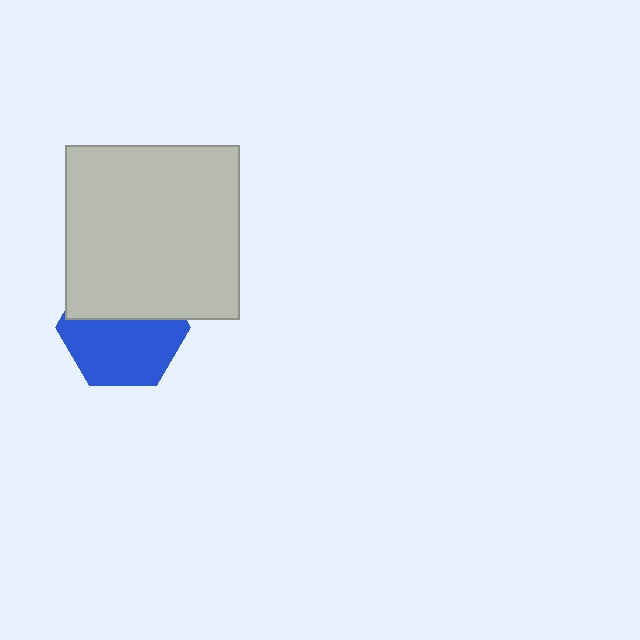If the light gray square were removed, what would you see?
You would see the complete blue hexagon.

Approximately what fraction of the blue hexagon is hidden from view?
Roughly 42% of the blue hexagon is hidden behind the light gray square.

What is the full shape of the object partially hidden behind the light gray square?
The partially hidden object is a blue hexagon.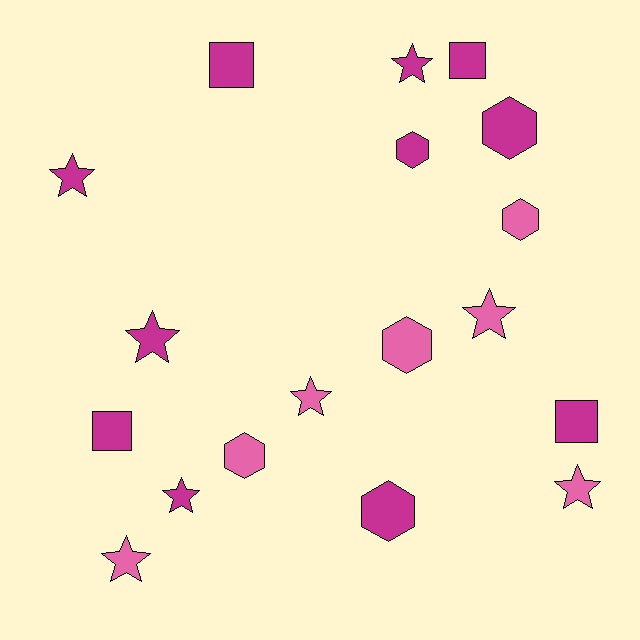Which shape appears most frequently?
Star, with 8 objects.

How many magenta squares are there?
There are 4 magenta squares.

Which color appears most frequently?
Magenta, with 11 objects.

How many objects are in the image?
There are 18 objects.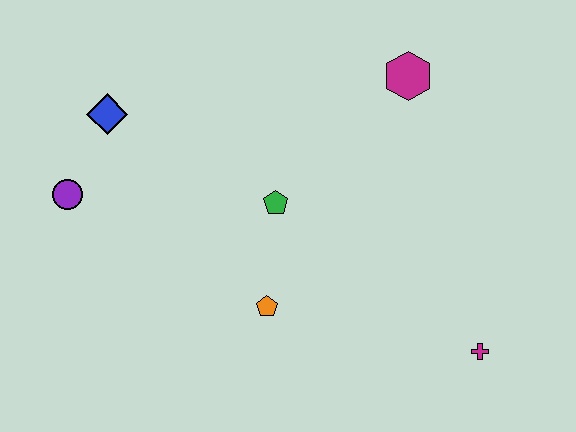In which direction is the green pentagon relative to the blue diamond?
The green pentagon is to the right of the blue diamond.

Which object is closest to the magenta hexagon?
The green pentagon is closest to the magenta hexagon.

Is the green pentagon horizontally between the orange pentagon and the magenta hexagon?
Yes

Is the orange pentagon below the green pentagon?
Yes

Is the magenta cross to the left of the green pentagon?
No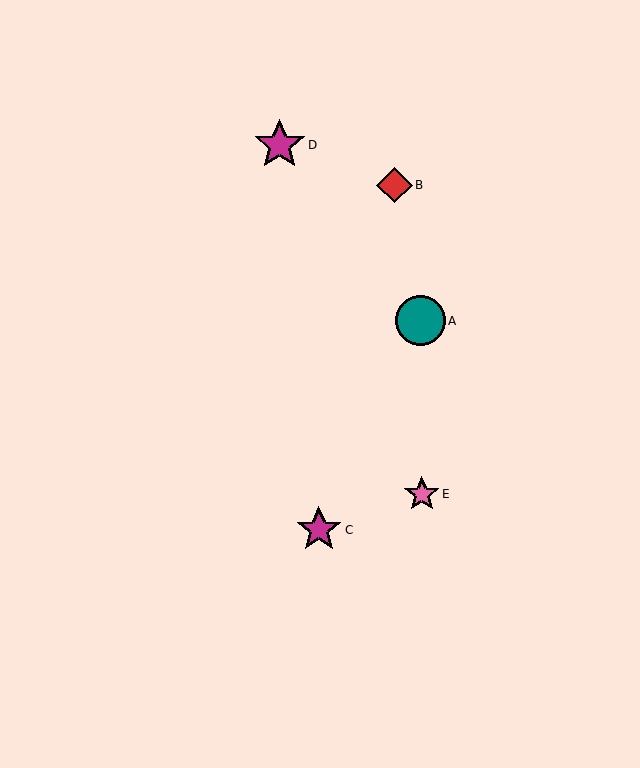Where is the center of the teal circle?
The center of the teal circle is at (420, 321).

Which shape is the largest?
The magenta star (labeled D) is the largest.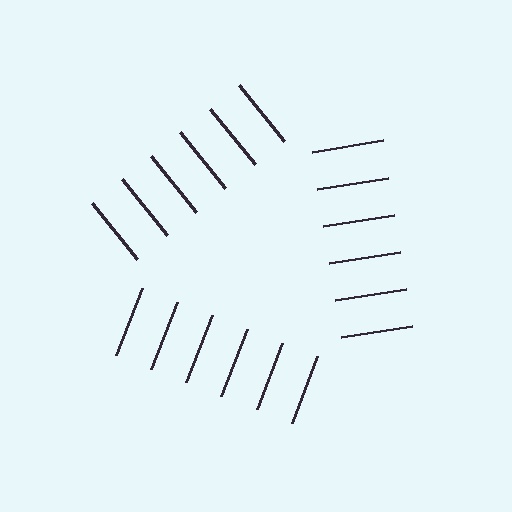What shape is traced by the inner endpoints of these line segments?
An illusory triangle — the line segments terminate on its edges but no continuous stroke is drawn.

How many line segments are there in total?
18 — 6 along each of the 3 edges.